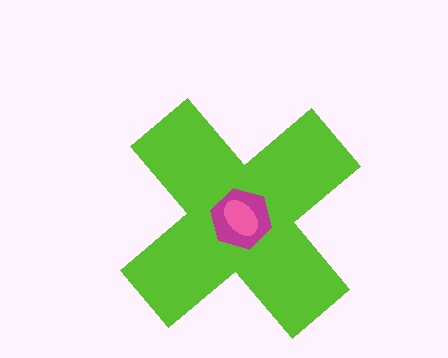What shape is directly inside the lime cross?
The magenta hexagon.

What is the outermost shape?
The lime cross.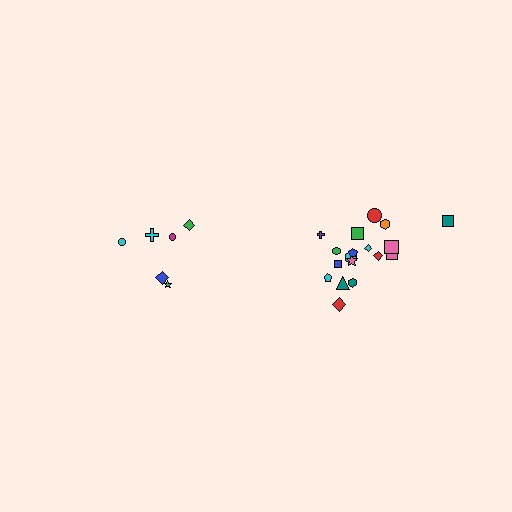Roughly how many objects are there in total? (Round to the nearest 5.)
Roughly 25 objects in total.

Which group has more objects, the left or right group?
The right group.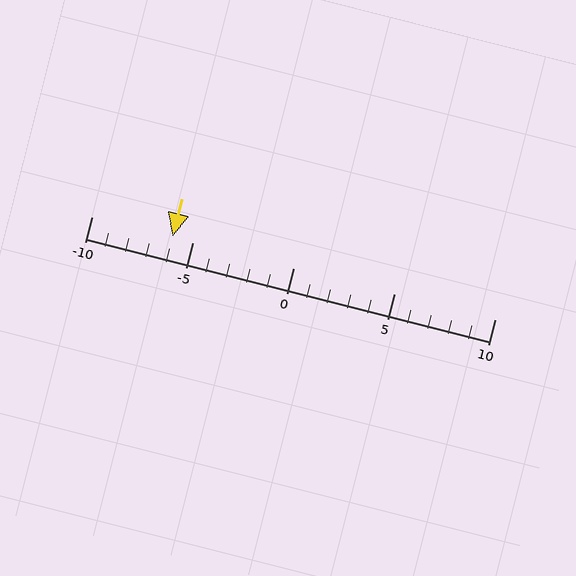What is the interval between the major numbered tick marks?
The major tick marks are spaced 5 units apart.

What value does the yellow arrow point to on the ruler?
The yellow arrow points to approximately -6.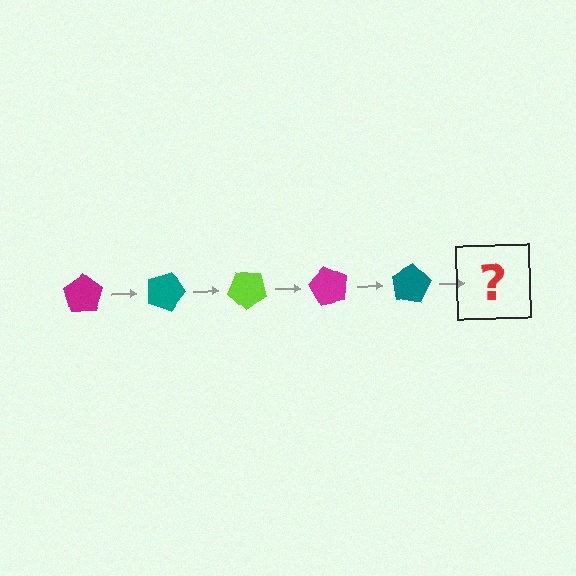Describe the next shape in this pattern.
It should be a lime pentagon, rotated 100 degrees from the start.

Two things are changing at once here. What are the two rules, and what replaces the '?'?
The two rules are that it rotates 20 degrees each step and the color cycles through magenta, teal, and lime. The '?' should be a lime pentagon, rotated 100 degrees from the start.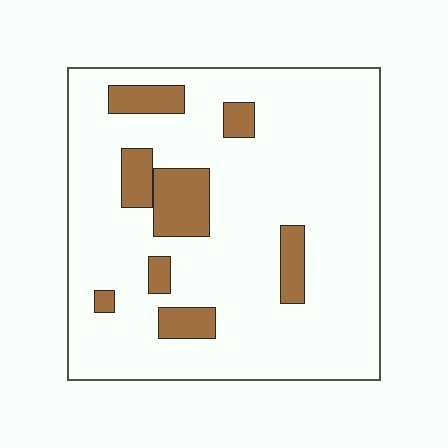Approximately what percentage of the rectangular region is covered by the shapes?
Approximately 15%.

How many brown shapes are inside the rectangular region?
8.